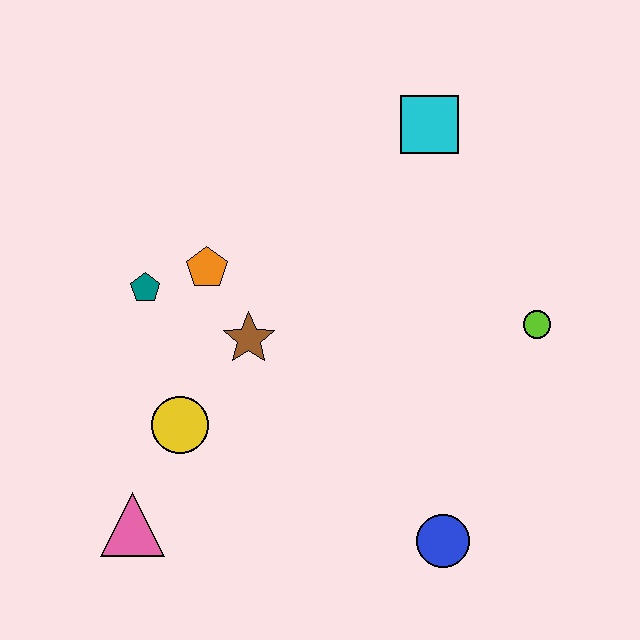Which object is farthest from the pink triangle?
The cyan square is farthest from the pink triangle.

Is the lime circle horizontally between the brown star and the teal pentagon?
No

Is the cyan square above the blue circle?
Yes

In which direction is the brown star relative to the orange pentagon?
The brown star is below the orange pentagon.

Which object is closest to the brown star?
The orange pentagon is closest to the brown star.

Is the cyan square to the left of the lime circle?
Yes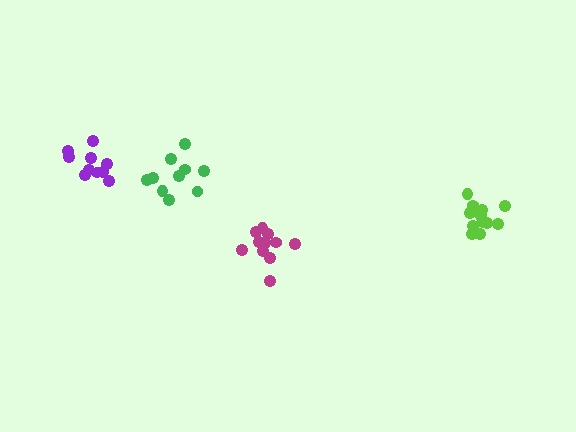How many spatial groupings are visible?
There are 4 spatial groupings.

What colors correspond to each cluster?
The clusters are colored: purple, green, lime, magenta.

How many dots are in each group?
Group 1: 10 dots, Group 2: 10 dots, Group 3: 13 dots, Group 4: 11 dots (44 total).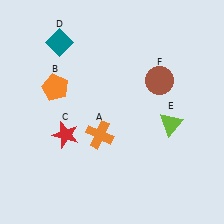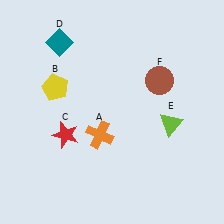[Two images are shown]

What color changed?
The pentagon (B) changed from orange in Image 1 to yellow in Image 2.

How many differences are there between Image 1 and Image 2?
There is 1 difference between the two images.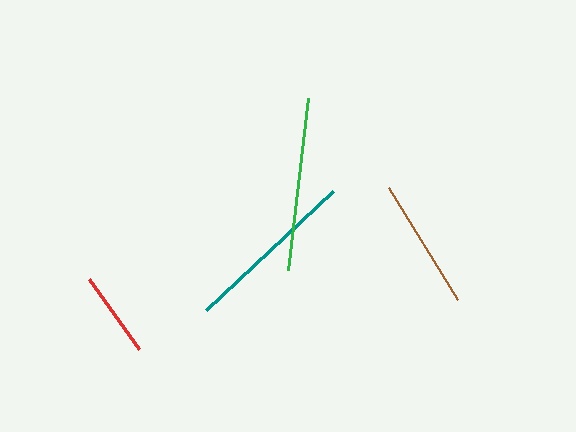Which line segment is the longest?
The teal line is the longest at approximately 174 pixels.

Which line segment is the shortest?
The red line is the shortest at approximately 86 pixels.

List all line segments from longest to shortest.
From longest to shortest: teal, green, brown, red.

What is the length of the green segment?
The green segment is approximately 173 pixels long.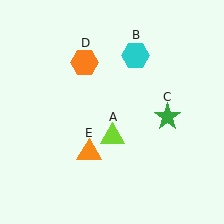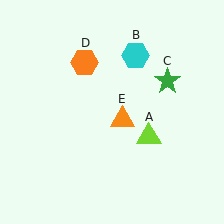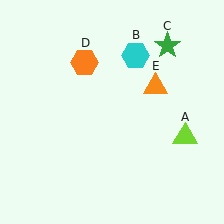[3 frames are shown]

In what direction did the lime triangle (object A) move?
The lime triangle (object A) moved right.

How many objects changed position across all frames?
3 objects changed position: lime triangle (object A), green star (object C), orange triangle (object E).